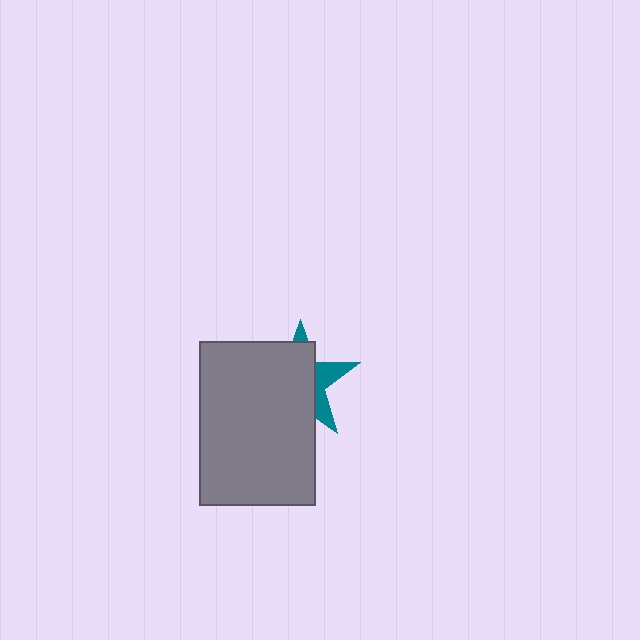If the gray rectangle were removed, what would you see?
You would see the complete teal star.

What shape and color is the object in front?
The object in front is a gray rectangle.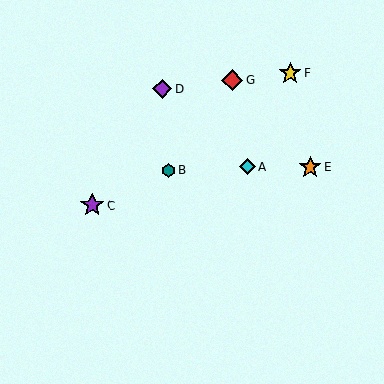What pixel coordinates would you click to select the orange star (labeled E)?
Click at (310, 167) to select the orange star E.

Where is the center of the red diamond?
The center of the red diamond is at (232, 81).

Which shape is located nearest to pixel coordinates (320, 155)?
The orange star (labeled E) at (310, 167) is nearest to that location.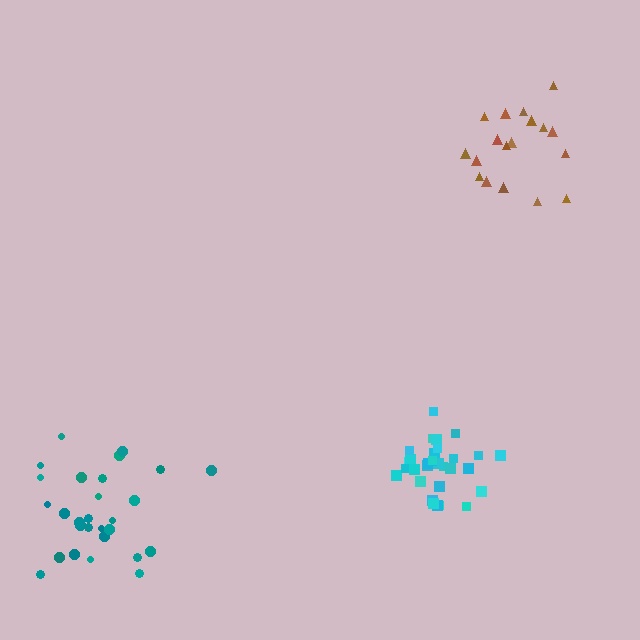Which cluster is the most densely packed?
Cyan.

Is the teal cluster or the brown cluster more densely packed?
Brown.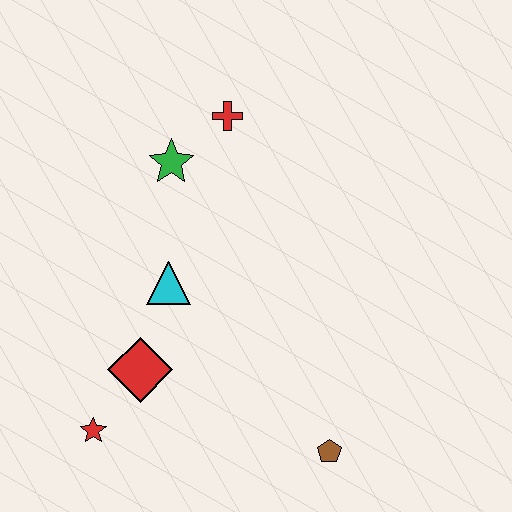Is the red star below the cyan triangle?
Yes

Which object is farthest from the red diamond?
The red cross is farthest from the red diamond.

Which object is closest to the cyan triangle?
The red diamond is closest to the cyan triangle.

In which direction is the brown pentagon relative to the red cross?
The brown pentagon is below the red cross.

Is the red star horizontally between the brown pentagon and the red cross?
No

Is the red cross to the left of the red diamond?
No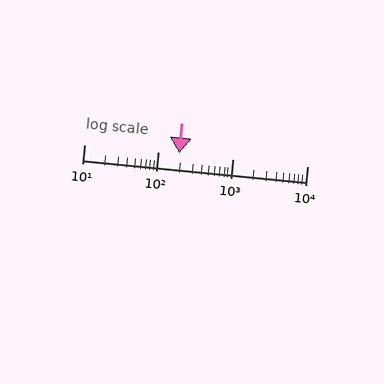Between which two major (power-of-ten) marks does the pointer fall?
The pointer is between 100 and 1000.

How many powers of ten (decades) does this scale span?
The scale spans 3 decades, from 10 to 10000.